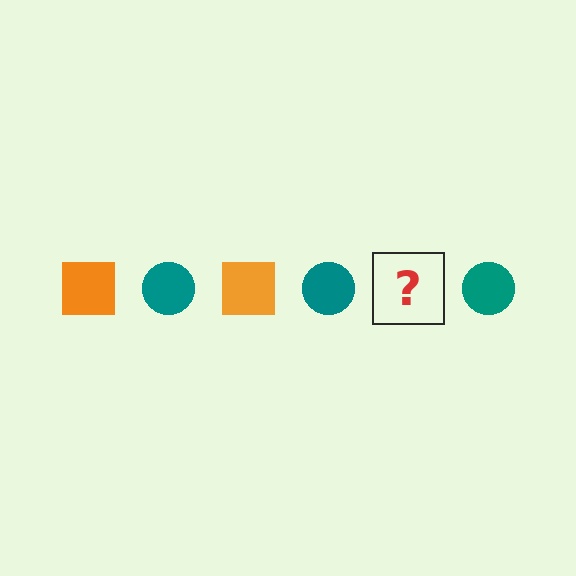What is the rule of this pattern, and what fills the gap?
The rule is that the pattern alternates between orange square and teal circle. The gap should be filled with an orange square.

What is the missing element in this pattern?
The missing element is an orange square.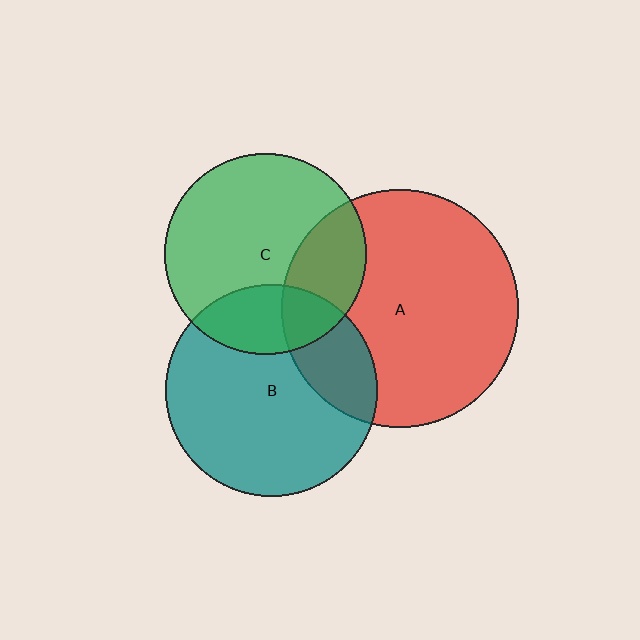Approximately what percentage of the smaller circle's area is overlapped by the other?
Approximately 25%.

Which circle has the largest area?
Circle A (red).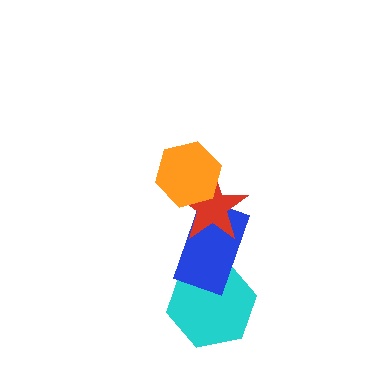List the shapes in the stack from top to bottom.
From top to bottom: the orange hexagon, the red star, the blue rectangle, the cyan hexagon.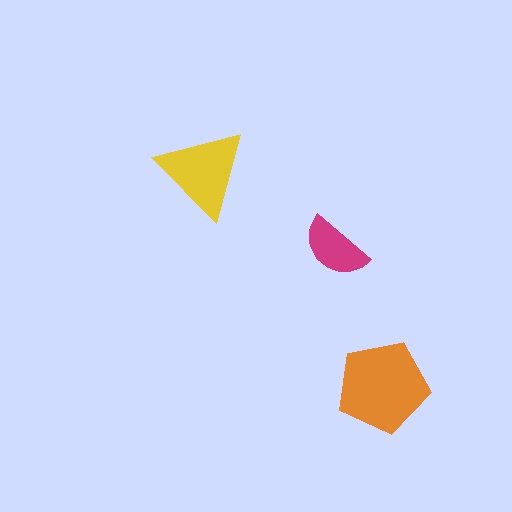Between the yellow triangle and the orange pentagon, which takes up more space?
The orange pentagon.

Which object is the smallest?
The magenta semicircle.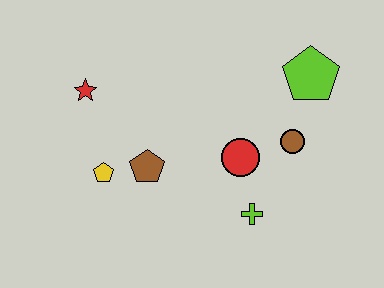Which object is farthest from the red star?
The lime pentagon is farthest from the red star.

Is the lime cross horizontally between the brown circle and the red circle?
Yes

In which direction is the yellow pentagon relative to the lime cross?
The yellow pentagon is to the left of the lime cross.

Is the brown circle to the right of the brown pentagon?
Yes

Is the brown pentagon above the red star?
No